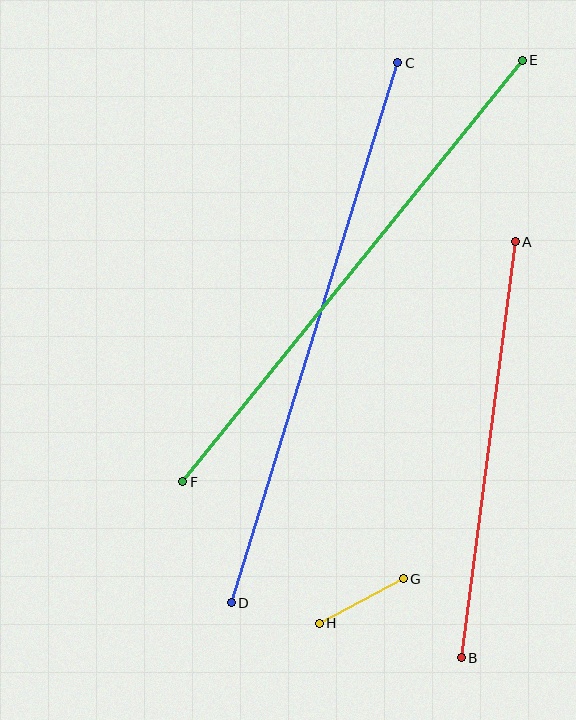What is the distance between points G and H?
The distance is approximately 95 pixels.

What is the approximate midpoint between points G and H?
The midpoint is at approximately (361, 601) pixels.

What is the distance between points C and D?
The distance is approximately 565 pixels.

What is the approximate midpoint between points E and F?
The midpoint is at approximately (353, 271) pixels.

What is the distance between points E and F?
The distance is approximately 541 pixels.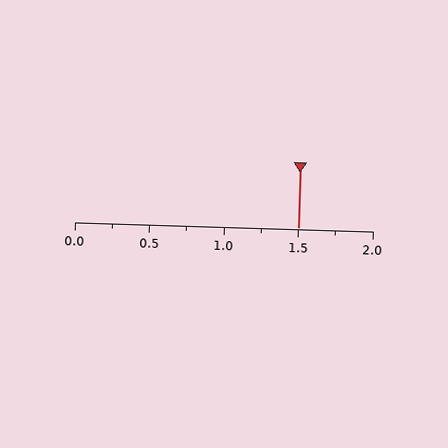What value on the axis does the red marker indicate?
The marker indicates approximately 1.5.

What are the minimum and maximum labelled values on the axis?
The axis runs from 0.0 to 2.0.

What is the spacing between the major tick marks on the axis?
The major ticks are spaced 0.5 apart.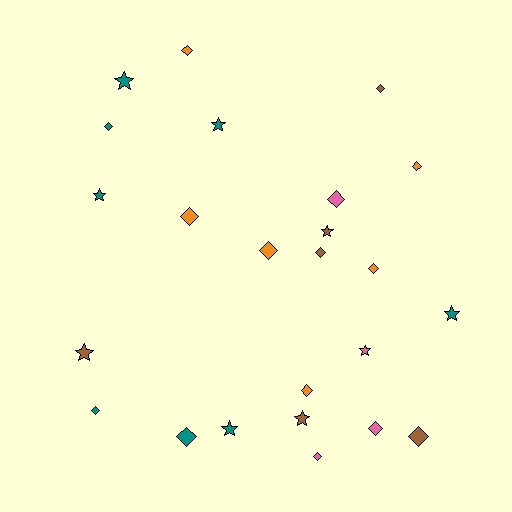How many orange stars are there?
There are no orange stars.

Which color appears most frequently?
Teal, with 8 objects.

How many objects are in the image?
There are 24 objects.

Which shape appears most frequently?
Diamond, with 15 objects.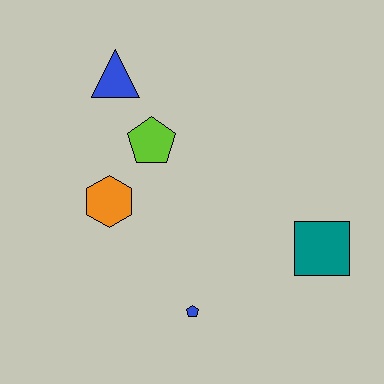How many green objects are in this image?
There are no green objects.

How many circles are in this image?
There are no circles.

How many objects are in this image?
There are 5 objects.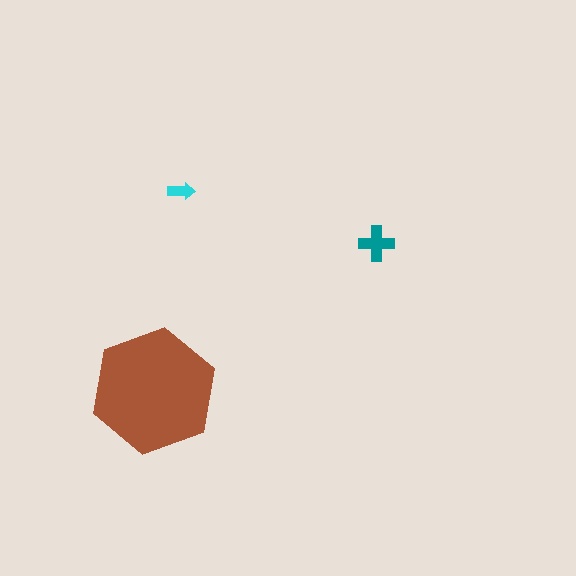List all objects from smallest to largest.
The cyan arrow, the teal cross, the brown hexagon.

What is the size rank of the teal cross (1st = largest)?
2nd.